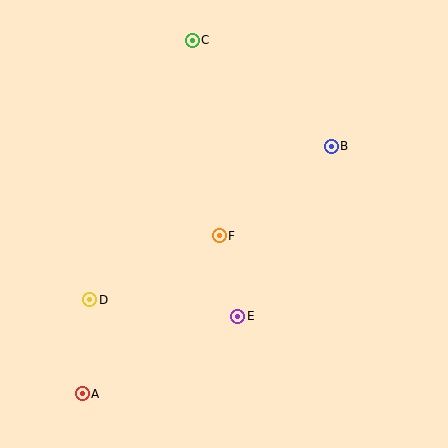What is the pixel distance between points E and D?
The distance between E and D is 149 pixels.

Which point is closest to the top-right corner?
Point B is closest to the top-right corner.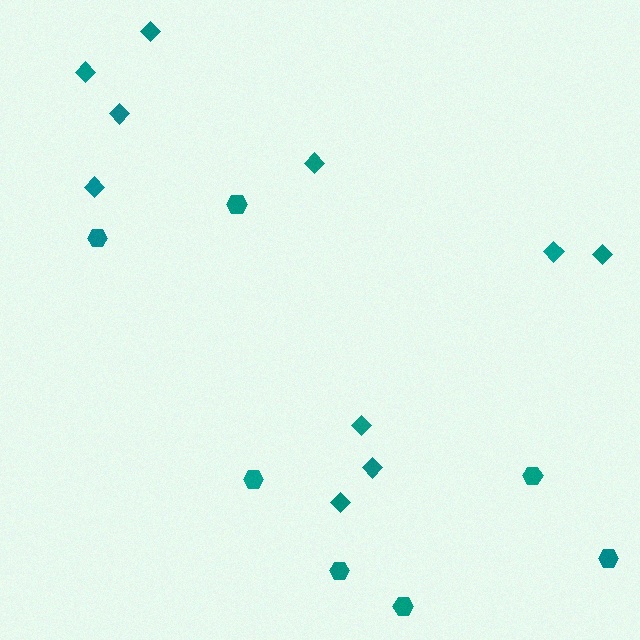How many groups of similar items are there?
There are 2 groups: one group of diamonds (10) and one group of hexagons (7).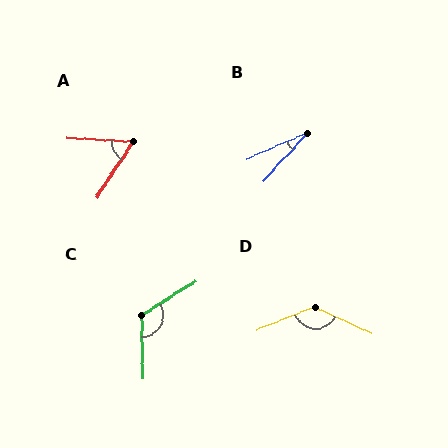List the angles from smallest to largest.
B (24°), A (59°), C (121°), D (134°).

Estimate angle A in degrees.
Approximately 59 degrees.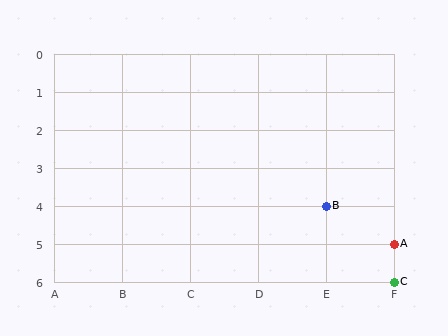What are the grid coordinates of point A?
Point A is at grid coordinates (F, 5).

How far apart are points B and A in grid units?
Points B and A are 1 column and 1 row apart (about 1.4 grid units diagonally).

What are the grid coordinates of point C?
Point C is at grid coordinates (F, 6).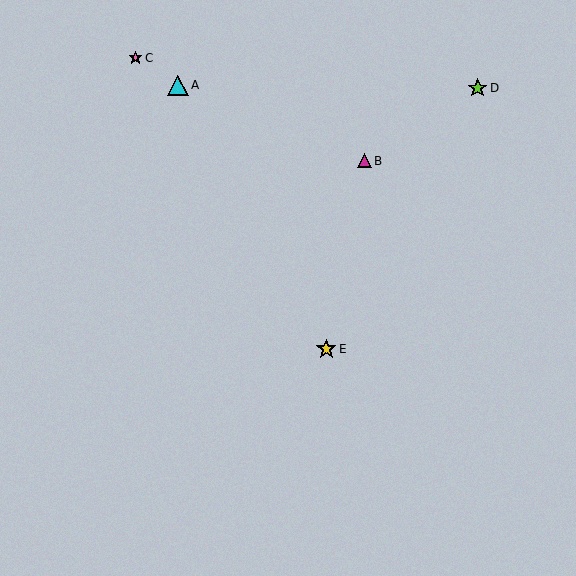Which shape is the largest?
The cyan triangle (labeled A) is the largest.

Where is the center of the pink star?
The center of the pink star is at (135, 58).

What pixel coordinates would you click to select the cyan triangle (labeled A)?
Click at (178, 85) to select the cyan triangle A.